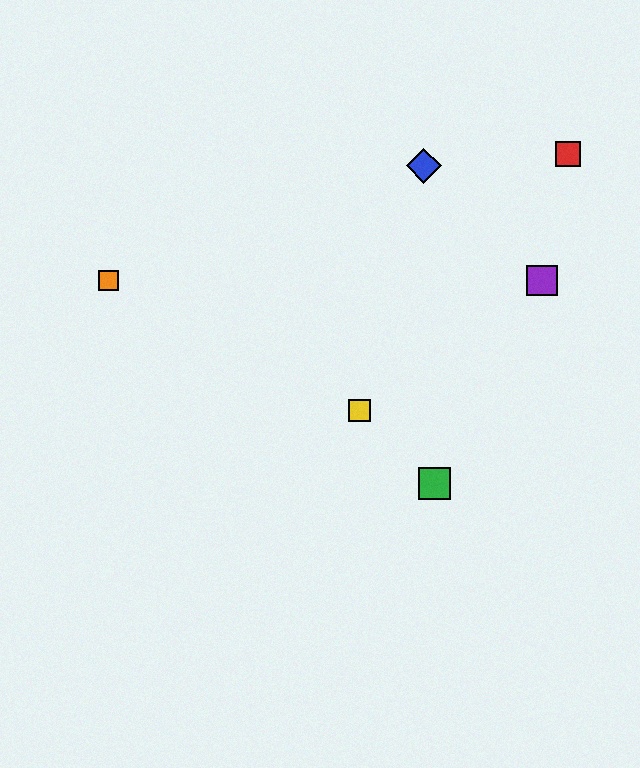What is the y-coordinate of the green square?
The green square is at y≈483.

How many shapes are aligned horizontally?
2 shapes (the purple square, the orange square) are aligned horizontally.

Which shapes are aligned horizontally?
The purple square, the orange square are aligned horizontally.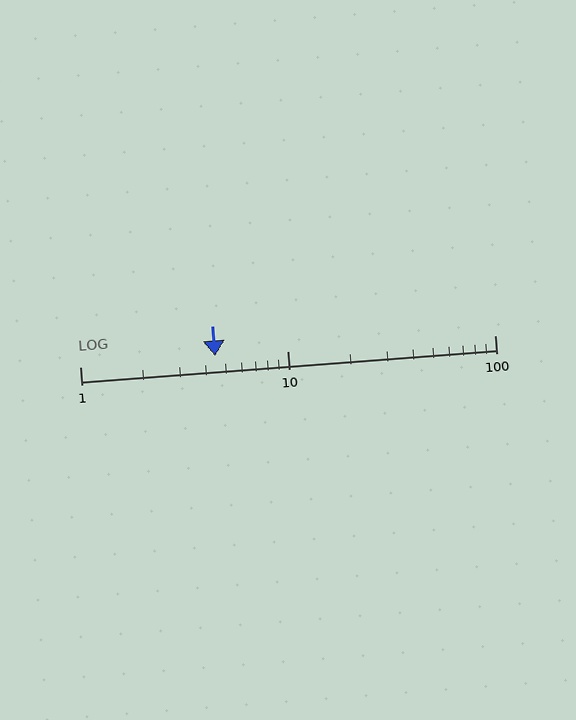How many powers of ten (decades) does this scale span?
The scale spans 2 decades, from 1 to 100.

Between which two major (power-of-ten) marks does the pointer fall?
The pointer is between 1 and 10.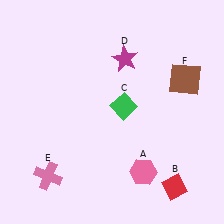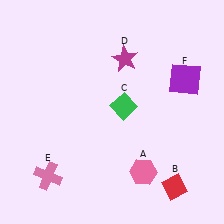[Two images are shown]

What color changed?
The square (F) changed from brown in Image 1 to purple in Image 2.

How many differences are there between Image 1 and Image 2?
There is 1 difference between the two images.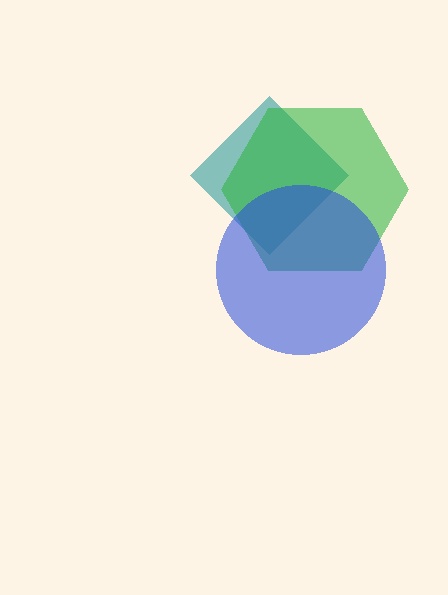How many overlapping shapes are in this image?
There are 3 overlapping shapes in the image.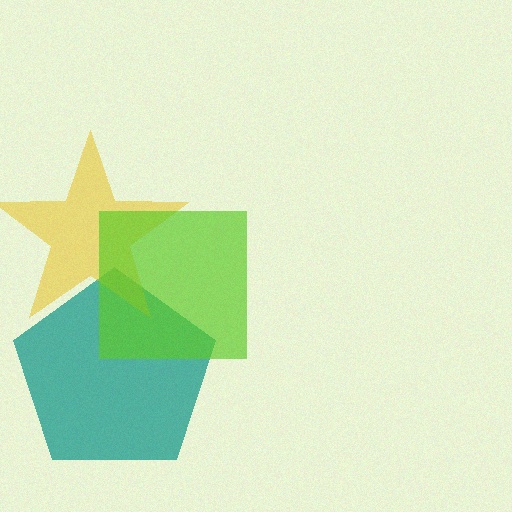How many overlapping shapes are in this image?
There are 3 overlapping shapes in the image.